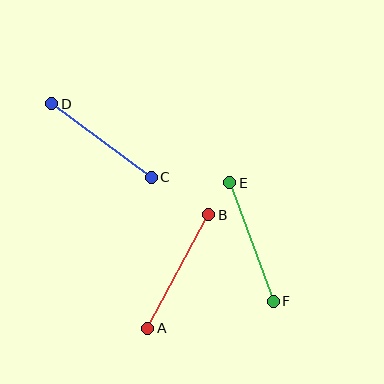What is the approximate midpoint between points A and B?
The midpoint is at approximately (178, 272) pixels.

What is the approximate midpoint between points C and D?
The midpoint is at approximately (101, 141) pixels.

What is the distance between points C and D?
The distance is approximately 123 pixels.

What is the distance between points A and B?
The distance is approximately 129 pixels.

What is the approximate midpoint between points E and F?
The midpoint is at approximately (251, 242) pixels.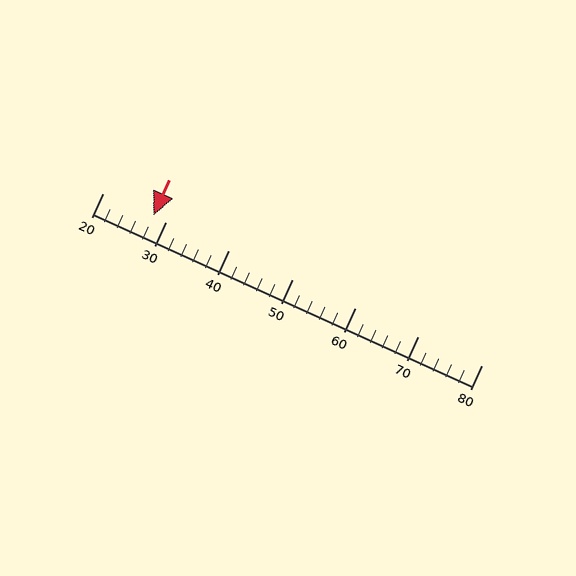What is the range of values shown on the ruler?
The ruler shows values from 20 to 80.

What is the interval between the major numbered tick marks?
The major tick marks are spaced 10 units apart.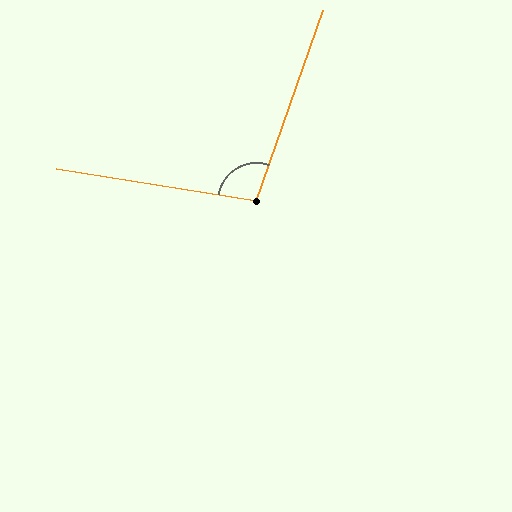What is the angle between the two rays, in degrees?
Approximately 100 degrees.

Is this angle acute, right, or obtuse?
It is obtuse.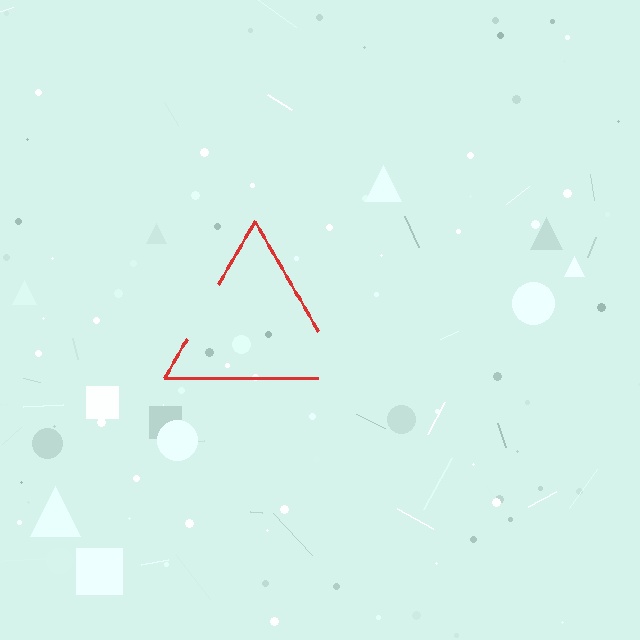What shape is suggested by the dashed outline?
The dashed outline suggests a triangle.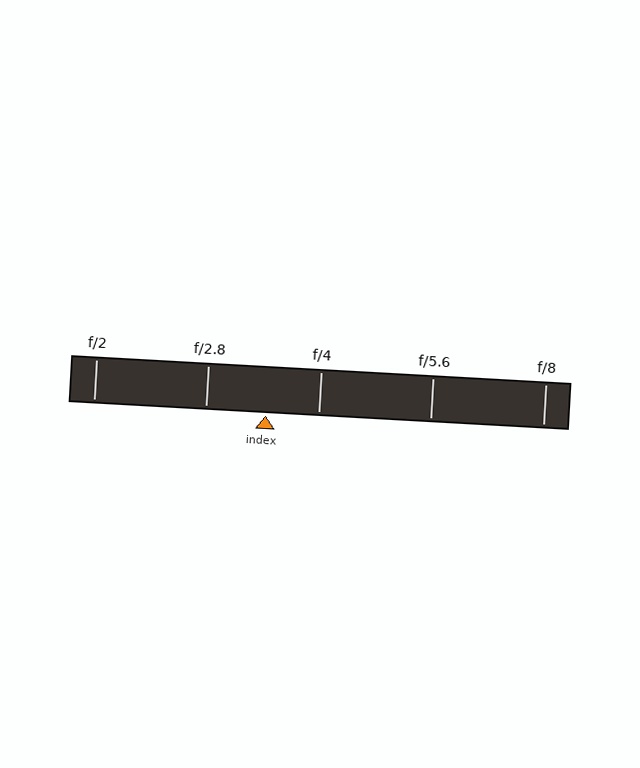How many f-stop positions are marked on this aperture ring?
There are 5 f-stop positions marked.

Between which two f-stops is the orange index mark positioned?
The index mark is between f/2.8 and f/4.